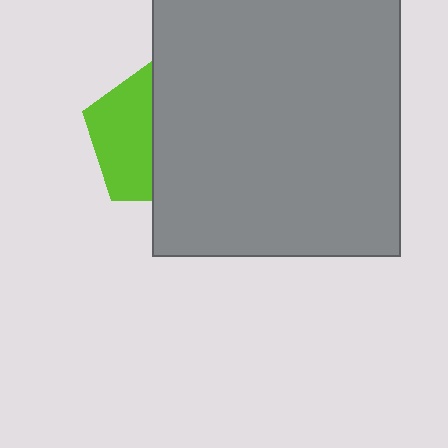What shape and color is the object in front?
The object in front is a gray rectangle.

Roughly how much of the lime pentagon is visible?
A small part of it is visible (roughly 43%).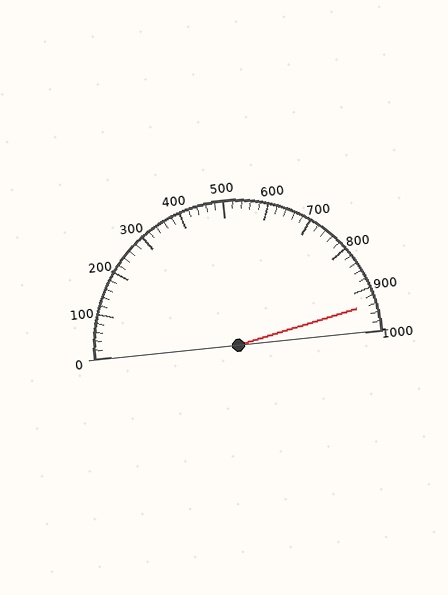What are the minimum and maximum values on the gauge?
The gauge ranges from 0 to 1000.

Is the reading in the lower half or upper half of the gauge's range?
The reading is in the upper half of the range (0 to 1000).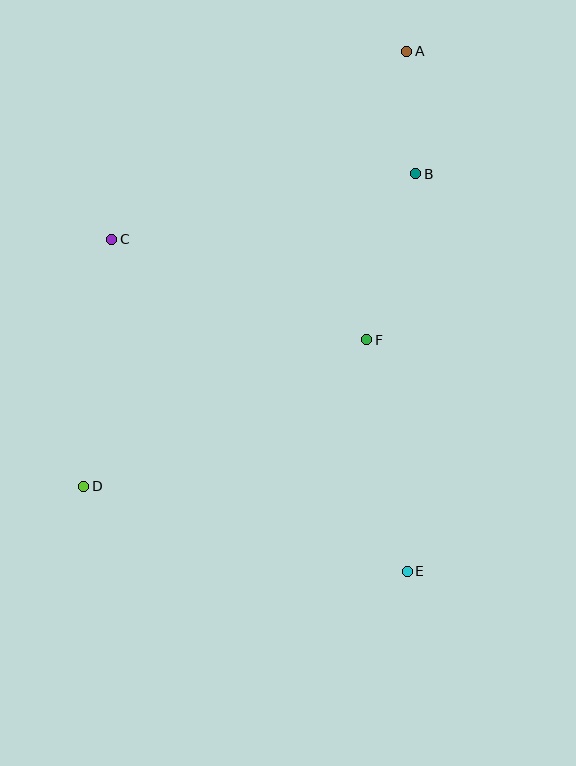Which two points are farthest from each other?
Points A and D are farthest from each other.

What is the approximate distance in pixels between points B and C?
The distance between B and C is approximately 311 pixels.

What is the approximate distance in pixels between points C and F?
The distance between C and F is approximately 274 pixels.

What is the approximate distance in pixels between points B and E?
The distance between B and E is approximately 398 pixels.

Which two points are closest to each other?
Points A and B are closest to each other.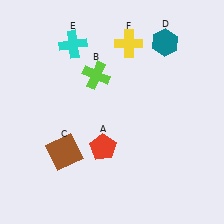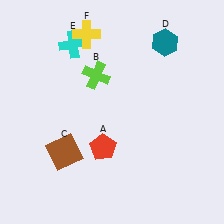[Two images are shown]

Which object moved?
The yellow cross (F) moved left.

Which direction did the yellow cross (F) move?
The yellow cross (F) moved left.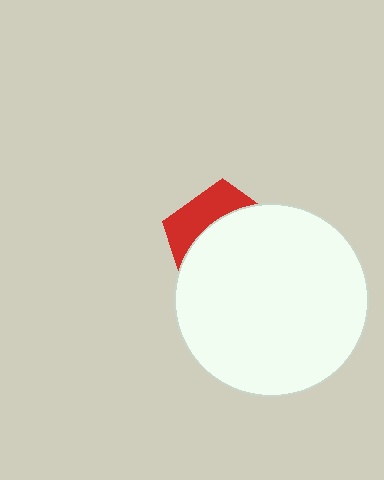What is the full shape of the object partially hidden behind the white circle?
The partially hidden object is a red pentagon.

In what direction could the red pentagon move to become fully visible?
The red pentagon could move up. That would shift it out from behind the white circle entirely.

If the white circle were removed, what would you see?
You would see the complete red pentagon.